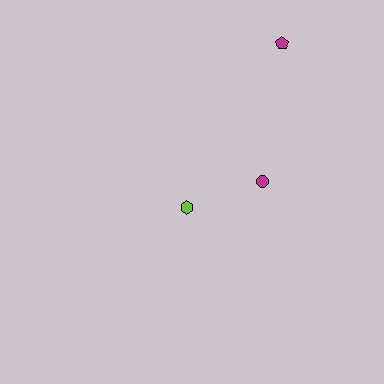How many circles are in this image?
There is 1 circle.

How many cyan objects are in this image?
There are no cyan objects.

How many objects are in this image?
There are 3 objects.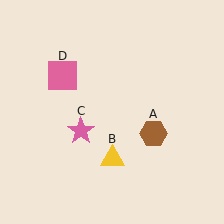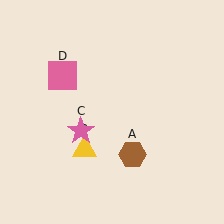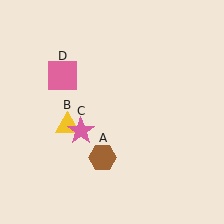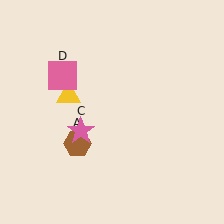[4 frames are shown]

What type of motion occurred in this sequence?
The brown hexagon (object A), yellow triangle (object B) rotated clockwise around the center of the scene.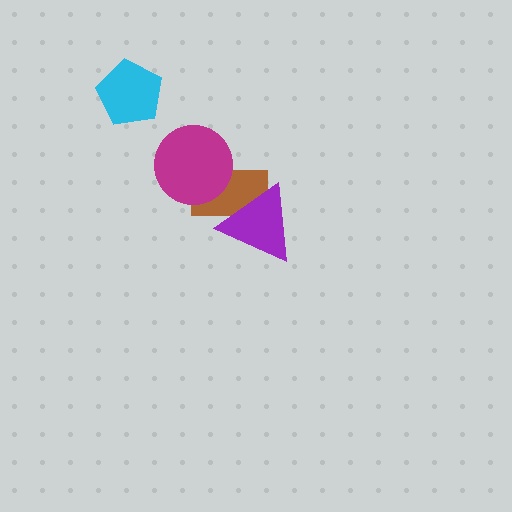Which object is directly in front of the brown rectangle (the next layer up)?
The purple triangle is directly in front of the brown rectangle.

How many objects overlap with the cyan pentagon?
0 objects overlap with the cyan pentagon.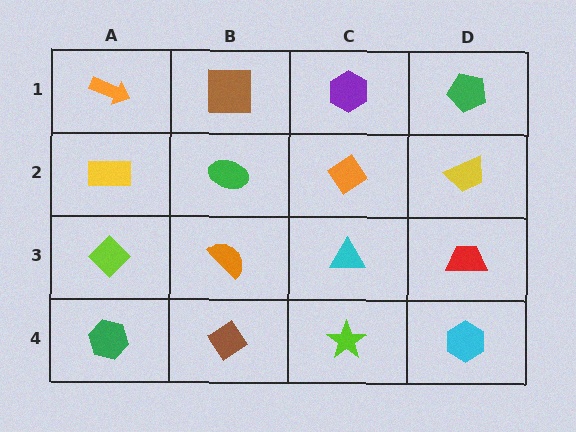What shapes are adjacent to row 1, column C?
An orange diamond (row 2, column C), a brown square (row 1, column B), a green pentagon (row 1, column D).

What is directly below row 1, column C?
An orange diamond.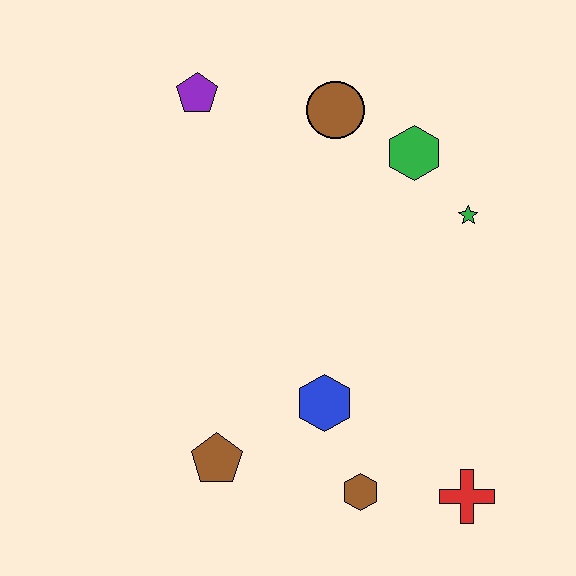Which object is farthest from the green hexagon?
The brown pentagon is farthest from the green hexagon.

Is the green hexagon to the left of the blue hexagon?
No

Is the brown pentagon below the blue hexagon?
Yes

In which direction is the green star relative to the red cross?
The green star is above the red cross.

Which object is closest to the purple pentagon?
The brown circle is closest to the purple pentagon.